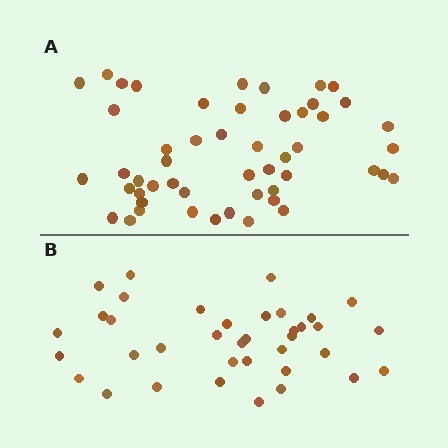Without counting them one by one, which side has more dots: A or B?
Region A (the top region) has more dots.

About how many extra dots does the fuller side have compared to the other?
Region A has approximately 15 more dots than region B.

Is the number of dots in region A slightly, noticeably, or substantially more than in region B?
Region A has noticeably more, but not dramatically so. The ratio is roughly 1.4 to 1.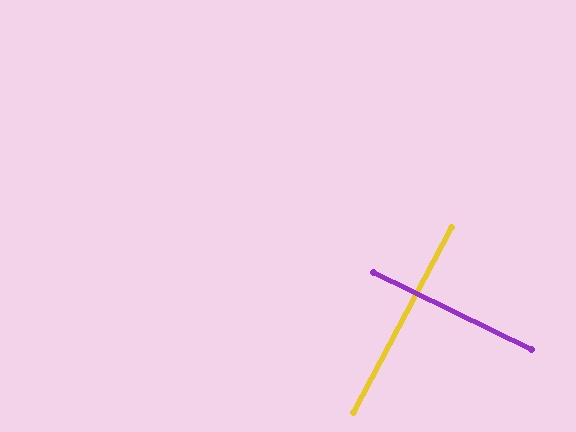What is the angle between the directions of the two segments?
Approximately 88 degrees.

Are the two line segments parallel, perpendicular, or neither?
Perpendicular — they meet at approximately 88°.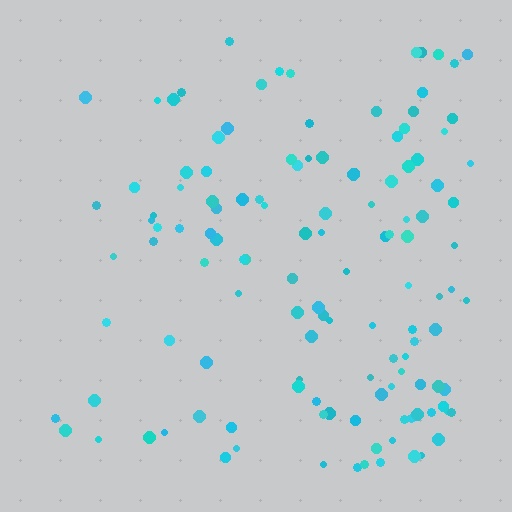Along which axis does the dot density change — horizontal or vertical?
Horizontal.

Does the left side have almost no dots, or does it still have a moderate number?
Still a moderate number, just noticeably fewer than the right.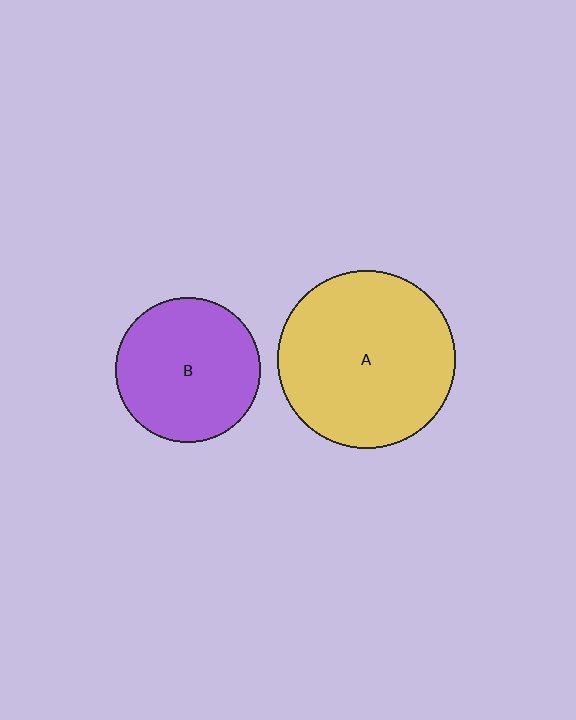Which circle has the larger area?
Circle A (yellow).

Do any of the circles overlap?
No, none of the circles overlap.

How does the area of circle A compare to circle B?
Approximately 1.5 times.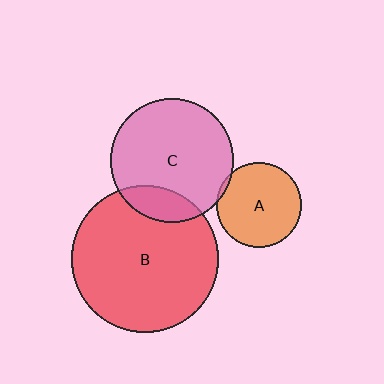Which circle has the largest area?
Circle B (red).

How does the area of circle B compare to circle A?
Approximately 3.0 times.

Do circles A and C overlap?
Yes.